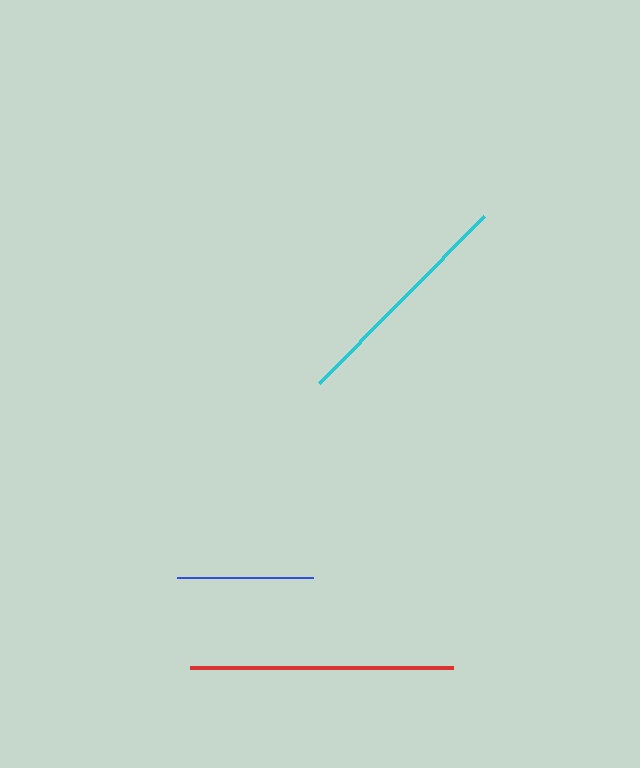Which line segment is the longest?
The red line is the longest at approximately 263 pixels.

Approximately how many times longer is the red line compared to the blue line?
The red line is approximately 1.9 times the length of the blue line.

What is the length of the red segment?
The red segment is approximately 263 pixels long.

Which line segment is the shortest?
The blue line is the shortest at approximately 135 pixels.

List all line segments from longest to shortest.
From longest to shortest: red, cyan, blue.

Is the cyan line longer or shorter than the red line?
The red line is longer than the cyan line.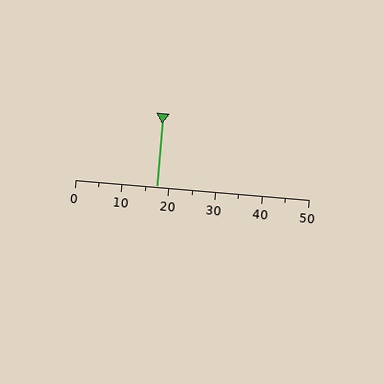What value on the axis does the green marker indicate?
The marker indicates approximately 17.5.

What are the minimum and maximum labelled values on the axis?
The axis runs from 0 to 50.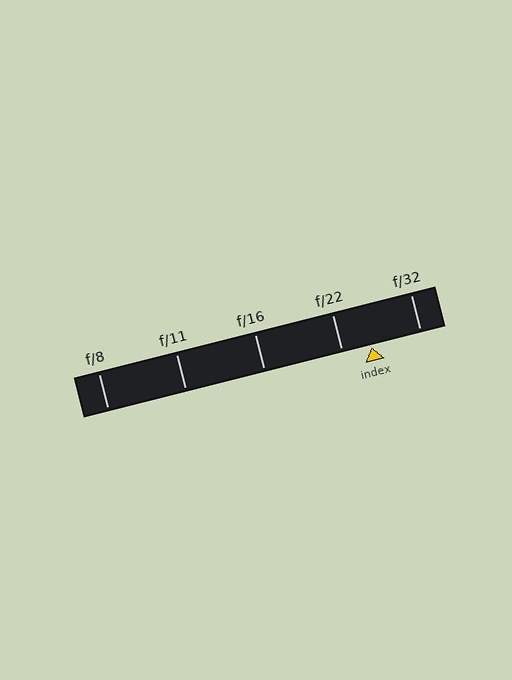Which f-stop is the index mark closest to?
The index mark is closest to f/22.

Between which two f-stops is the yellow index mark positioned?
The index mark is between f/22 and f/32.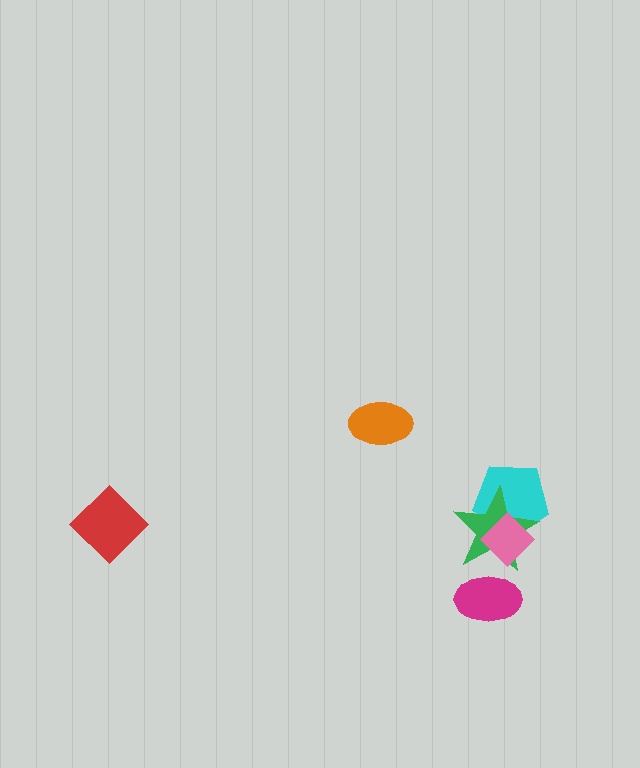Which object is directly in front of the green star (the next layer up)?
The magenta ellipse is directly in front of the green star.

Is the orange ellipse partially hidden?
No, no other shape covers it.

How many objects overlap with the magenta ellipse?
1 object overlaps with the magenta ellipse.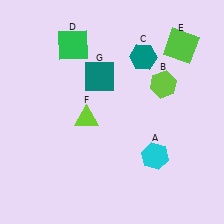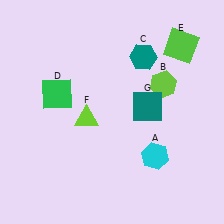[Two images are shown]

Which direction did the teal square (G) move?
The teal square (G) moved right.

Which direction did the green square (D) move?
The green square (D) moved down.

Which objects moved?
The objects that moved are: the green square (D), the teal square (G).